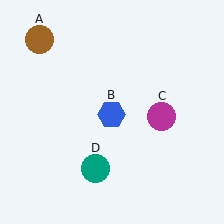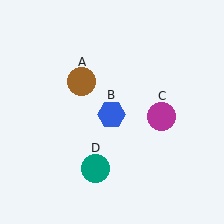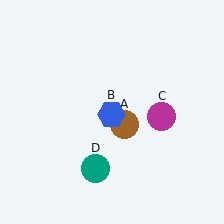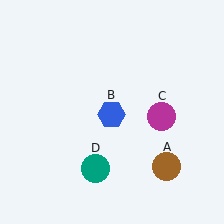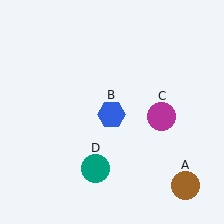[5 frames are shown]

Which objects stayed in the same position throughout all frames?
Blue hexagon (object B) and magenta circle (object C) and teal circle (object D) remained stationary.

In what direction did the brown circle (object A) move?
The brown circle (object A) moved down and to the right.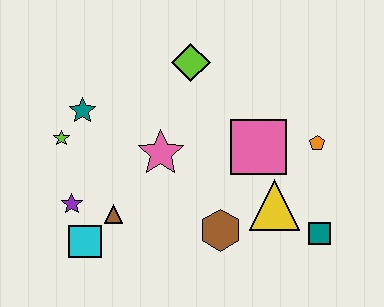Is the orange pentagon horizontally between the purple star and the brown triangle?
No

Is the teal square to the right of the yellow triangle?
Yes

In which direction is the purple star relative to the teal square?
The purple star is to the left of the teal square.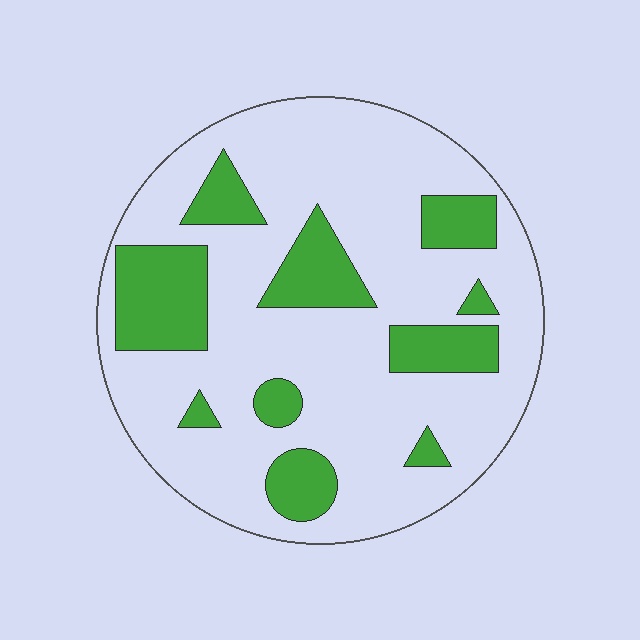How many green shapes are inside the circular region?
10.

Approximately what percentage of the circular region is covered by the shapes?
Approximately 25%.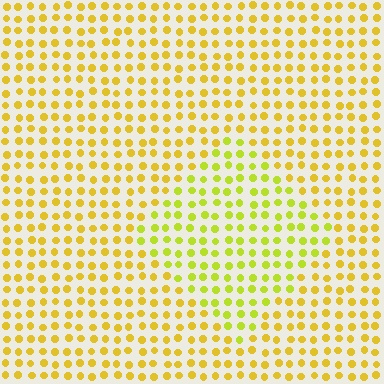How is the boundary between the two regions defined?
The boundary is defined purely by a slight shift in hue (about 25 degrees). Spacing, size, and orientation are identical on both sides.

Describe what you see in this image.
The image is filled with small yellow elements in a uniform arrangement. A diamond-shaped region is visible where the elements are tinted to a slightly different hue, forming a subtle color boundary.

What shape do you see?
I see a diamond.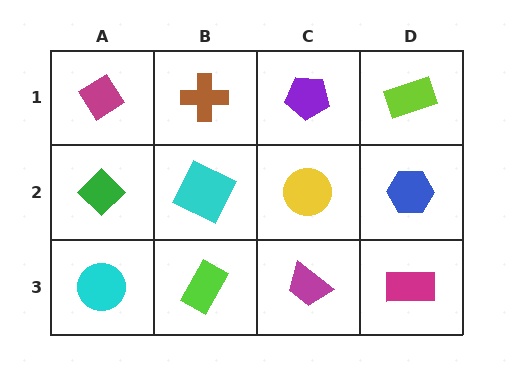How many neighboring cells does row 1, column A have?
2.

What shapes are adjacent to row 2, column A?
A magenta diamond (row 1, column A), a cyan circle (row 3, column A), a cyan square (row 2, column B).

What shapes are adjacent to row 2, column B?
A brown cross (row 1, column B), a lime rectangle (row 3, column B), a green diamond (row 2, column A), a yellow circle (row 2, column C).